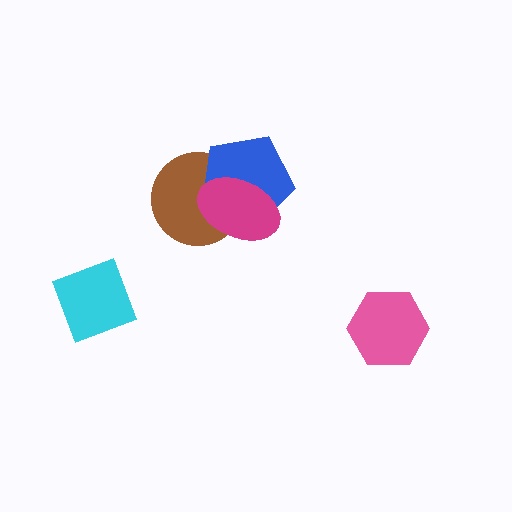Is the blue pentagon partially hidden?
Yes, it is partially covered by another shape.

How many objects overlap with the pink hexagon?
0 objects overlap with the pink hexagon.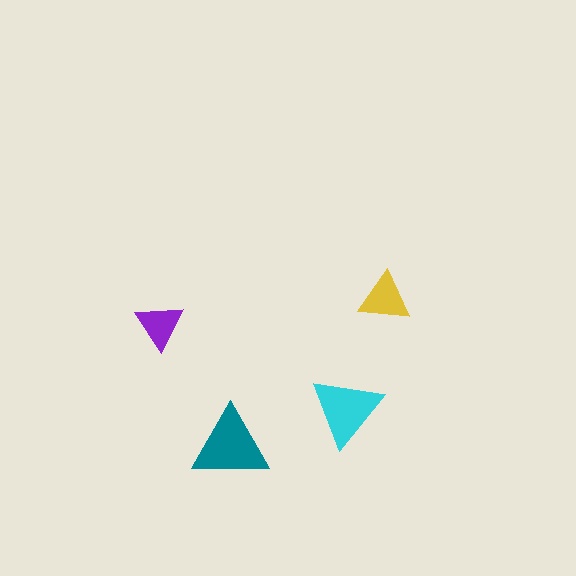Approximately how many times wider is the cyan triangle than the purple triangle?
About 1.5 times wider.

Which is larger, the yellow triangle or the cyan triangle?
The cyan one.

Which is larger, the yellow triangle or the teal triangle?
The teal one.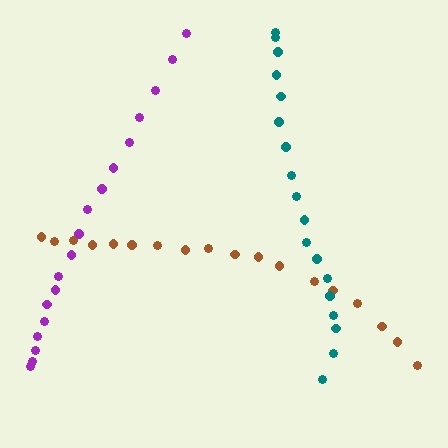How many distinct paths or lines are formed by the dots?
There are 3 distinct paths.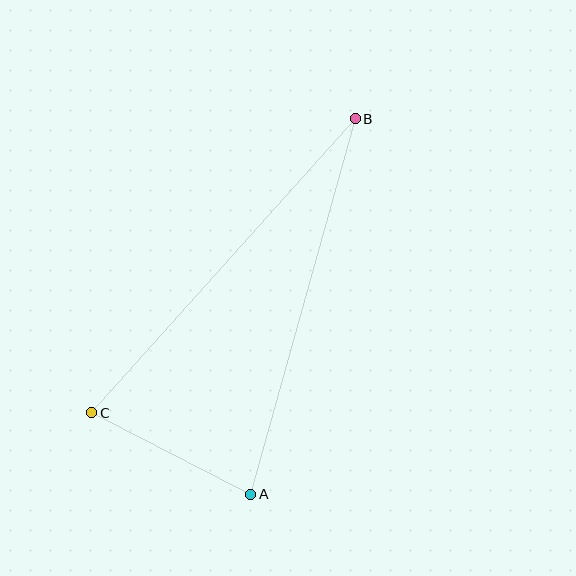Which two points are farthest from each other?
Points B and C are farthest from each other.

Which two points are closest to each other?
Points A and C are closest to each other.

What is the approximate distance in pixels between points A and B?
The distance between A and B is approximately 390 pixels.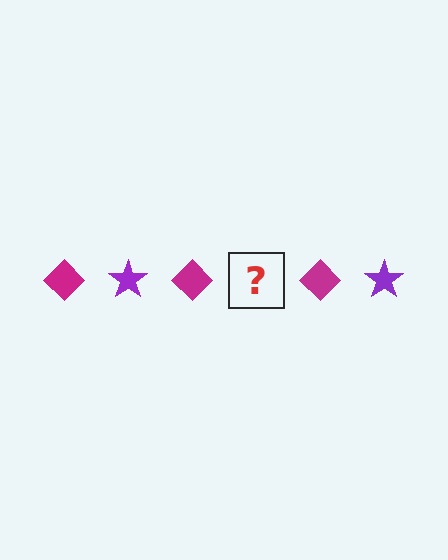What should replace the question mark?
The question mark should be replaced with a purple star.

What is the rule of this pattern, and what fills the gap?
The rule is that the pattern alternates between magenta diamond and purple star. The gap should be filled with a purple star.